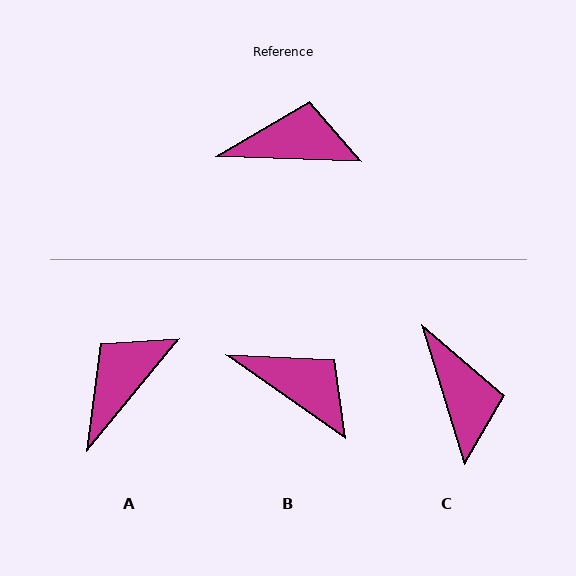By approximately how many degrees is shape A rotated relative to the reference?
Approximately 52 degrees counter-clockwise.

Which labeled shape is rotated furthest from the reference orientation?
C, about 71 degrees away.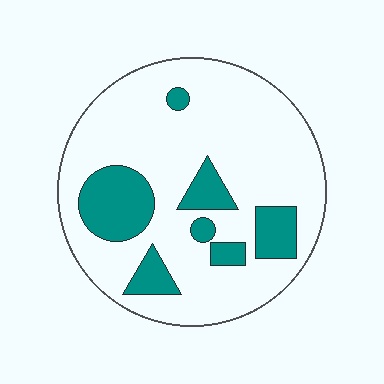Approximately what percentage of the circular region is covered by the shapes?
Approximately 20%.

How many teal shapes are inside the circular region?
7.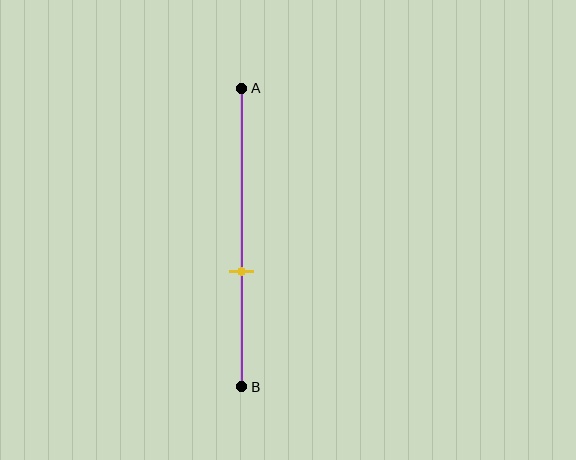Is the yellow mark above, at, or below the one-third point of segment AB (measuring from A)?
The yellow mark is below the one-third point of segment AB.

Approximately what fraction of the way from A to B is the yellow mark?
The yellow mark is approximately 60% of the way from A to B.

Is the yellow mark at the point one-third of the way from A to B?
No, the mark is at about 60% from A, not at the 33% one-third point.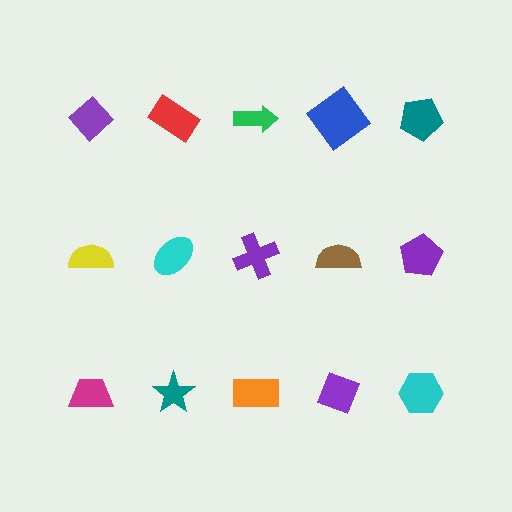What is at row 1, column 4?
A blue diamond.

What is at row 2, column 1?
A yellow semicircle.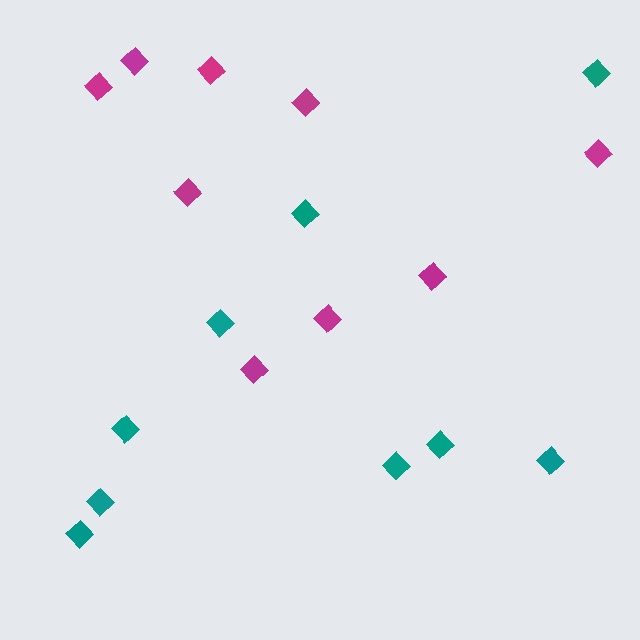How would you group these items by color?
There are 2 groups: one group of teal diamonds (9) and one group of magenta diamonds (9).